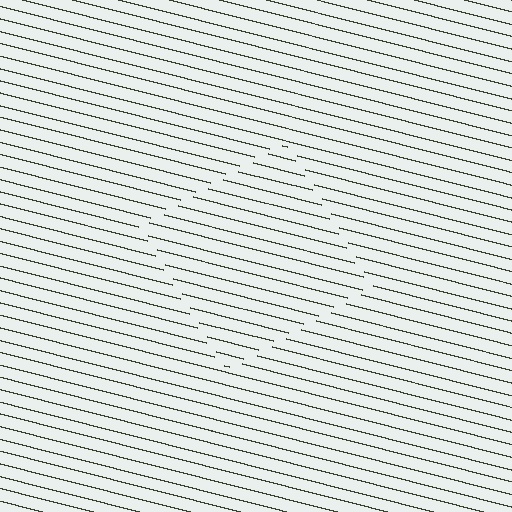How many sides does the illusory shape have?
4 sides — the line-ends trace a square.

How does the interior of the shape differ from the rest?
The interior of the shape contains the same grating, shifted by half a period — the contour is defined by the phase discontinuity where line-ends from the inner and outer gratings abut.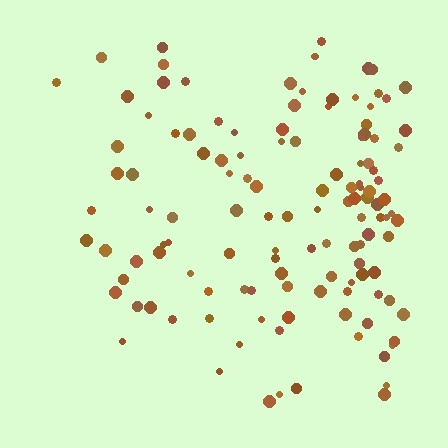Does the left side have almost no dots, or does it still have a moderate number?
Still a moderate number, just noticeably fewer than the right.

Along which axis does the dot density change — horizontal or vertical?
Horizontal.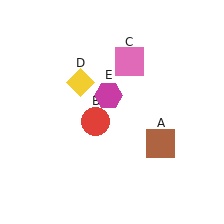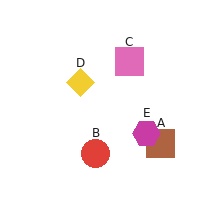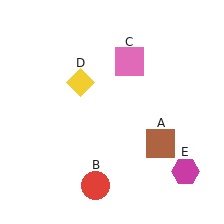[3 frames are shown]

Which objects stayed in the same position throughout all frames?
Brown square (object A) and pink square (object C) and yellow diamond (object D) remained stationary.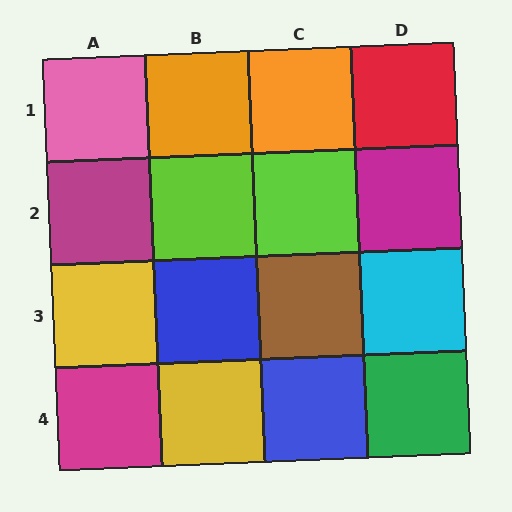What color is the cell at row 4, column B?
Yellow.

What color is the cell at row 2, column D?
Magenta.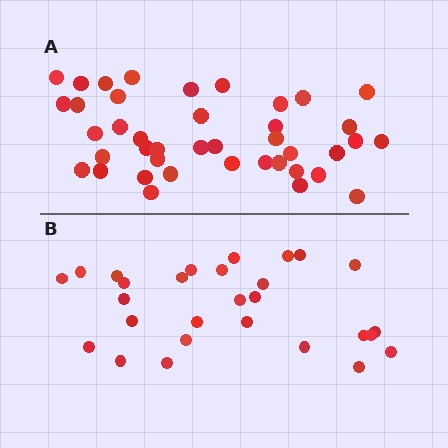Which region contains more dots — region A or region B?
Region A (the top region) has more dots.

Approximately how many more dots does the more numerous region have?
Region A has approximately 15 more dots than region B.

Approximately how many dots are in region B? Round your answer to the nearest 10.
About 30 dots. (The exact count is 28, which rounds to 30.)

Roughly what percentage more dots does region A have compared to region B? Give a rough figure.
About 45% more.